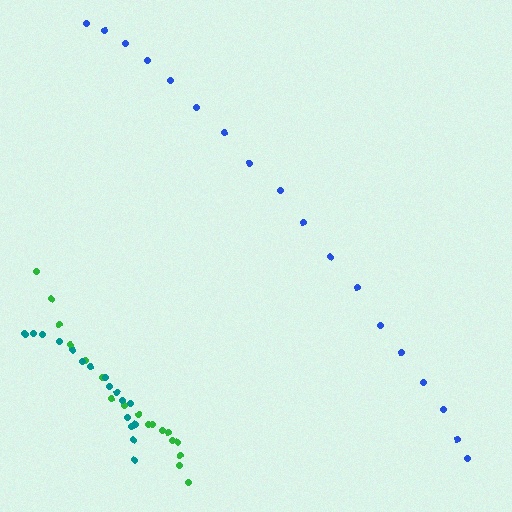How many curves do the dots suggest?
There are 3 distinct paths.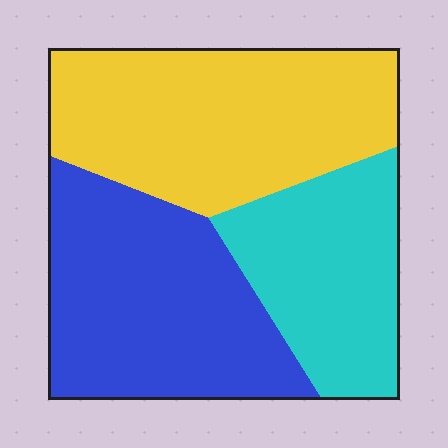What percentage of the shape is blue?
Blue covers about 35% of the shape.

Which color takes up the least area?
Cyan, at roughly 25%.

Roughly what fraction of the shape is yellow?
Yellow covers 39% of the shape.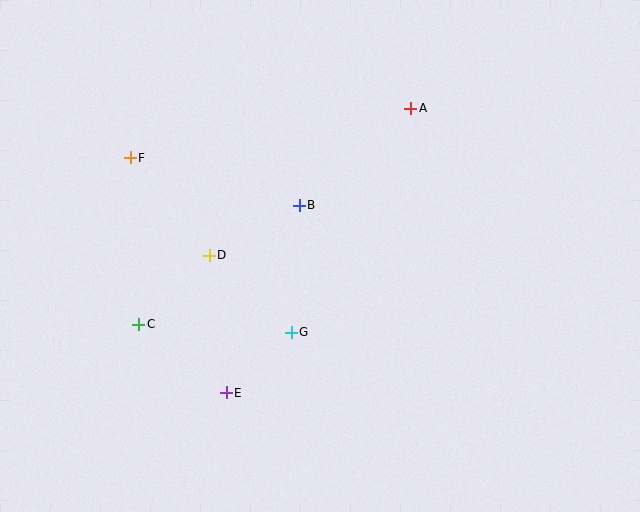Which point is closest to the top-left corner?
Point F is closest to the top-left corner.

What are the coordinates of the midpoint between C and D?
The midpoint between C and D is at (174, 290).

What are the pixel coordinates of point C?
Point C is at (139, 324).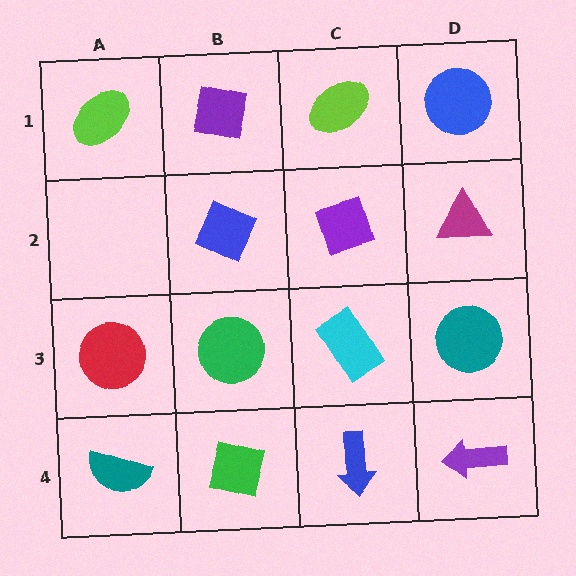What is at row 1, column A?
A lime ellipse.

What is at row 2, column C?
A purple diamond.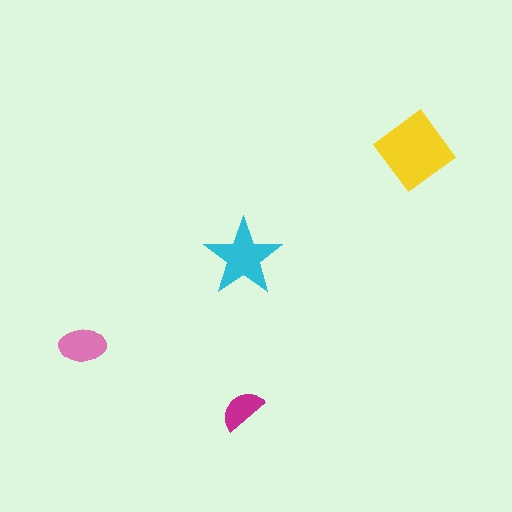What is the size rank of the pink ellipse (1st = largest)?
3rd.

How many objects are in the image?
There are 4 objects in the image.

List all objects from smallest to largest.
The magenta semicircle, the pink ellipse, the cyan star, the yellow diamond.